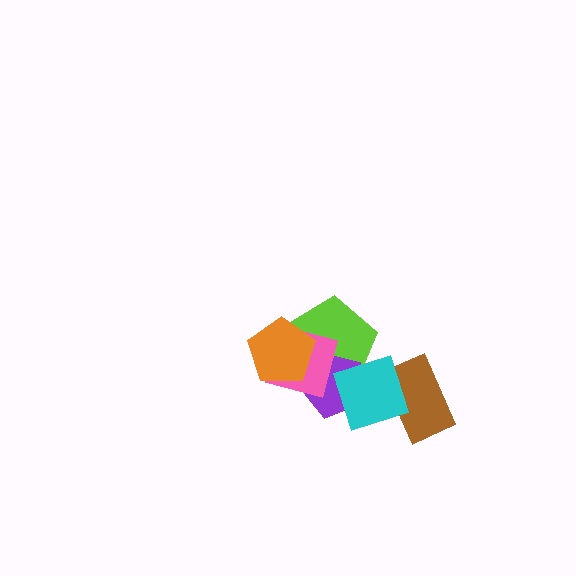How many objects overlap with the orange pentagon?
3 objects overlap with the orange pentagon.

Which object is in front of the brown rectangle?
The cyan diamond is in front of the brown rectangle.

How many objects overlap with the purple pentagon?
4 objects overlap with the purple pentagon.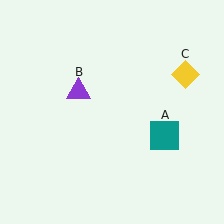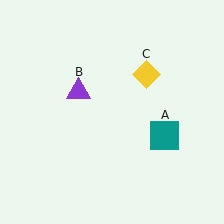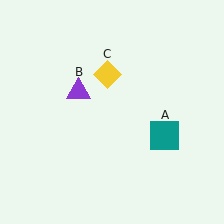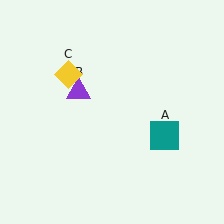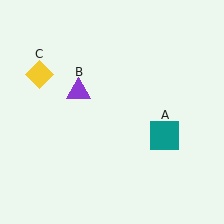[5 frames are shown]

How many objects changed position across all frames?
1 object changed position: yellow diamond (object C).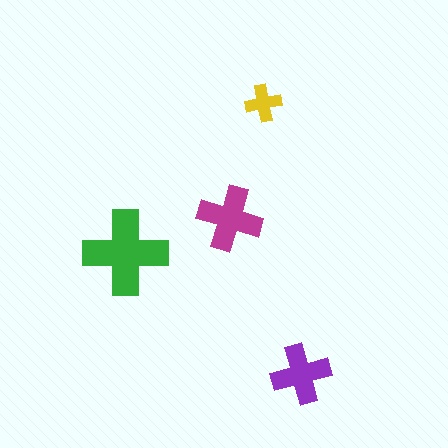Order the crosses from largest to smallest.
the green one, the magenta one, the purple one, the yellow one.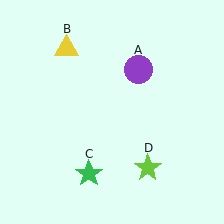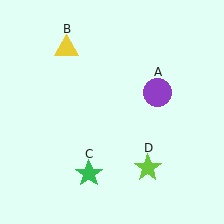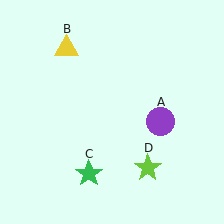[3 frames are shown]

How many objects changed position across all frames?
1 object changed position: purple circle (object A).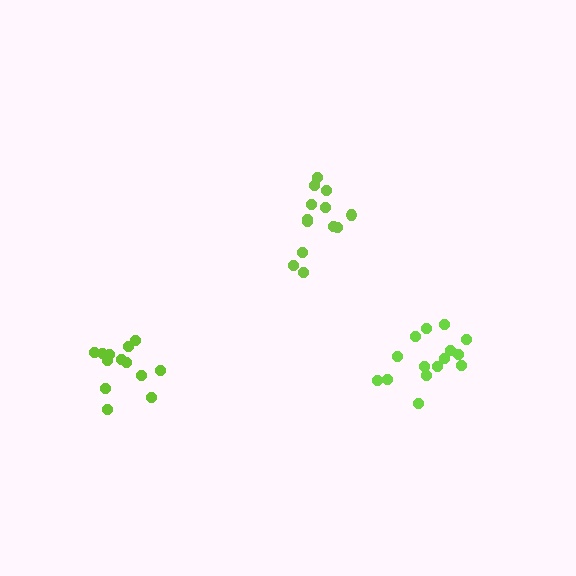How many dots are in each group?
Group 1: 13 dots, Group 2: 15 dots, Group 3: 13 dots (41 total).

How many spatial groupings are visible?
There are 3 spatial groupings.